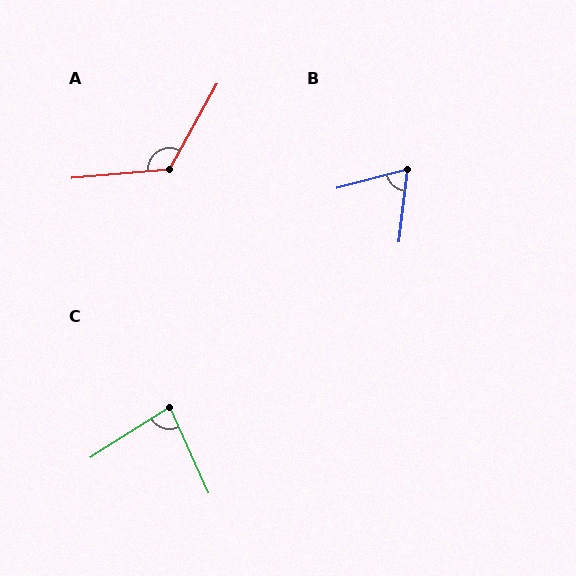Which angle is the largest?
A, at approximately 124 degrees.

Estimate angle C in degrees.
Approximately 82 degrees.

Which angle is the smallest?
B, at approximately 68 degrees.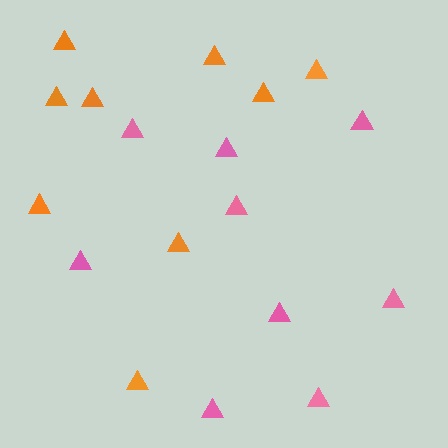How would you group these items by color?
There are 2 groups: one group of pink triangles (9) and one group of orange triangles (9).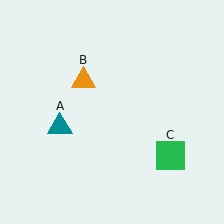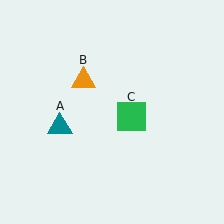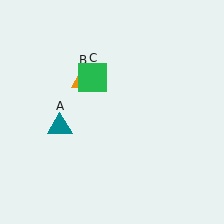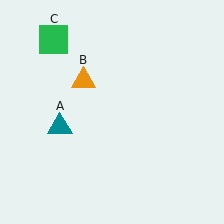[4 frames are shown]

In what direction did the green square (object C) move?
The green square (object C) moved up and to the left.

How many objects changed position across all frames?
1 object changed position: green square (object C).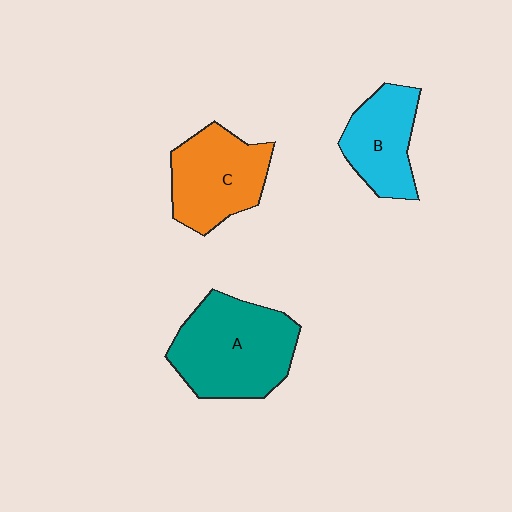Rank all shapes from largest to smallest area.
From largest to smallest: A (teal), C (orange), B (cyan).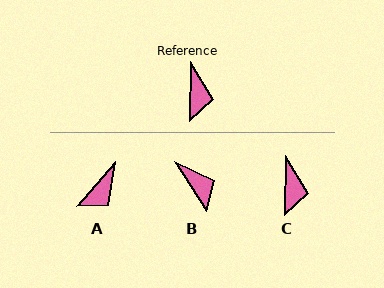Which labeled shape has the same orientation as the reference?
C.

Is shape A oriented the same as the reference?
No, it is off by about 40 degrees.